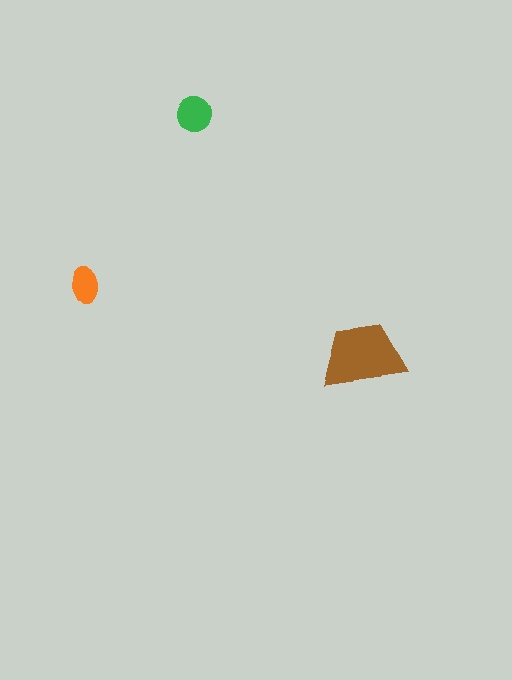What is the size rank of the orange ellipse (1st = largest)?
3rd.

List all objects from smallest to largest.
The orange ellipse, the green circle, the brown trapezoid.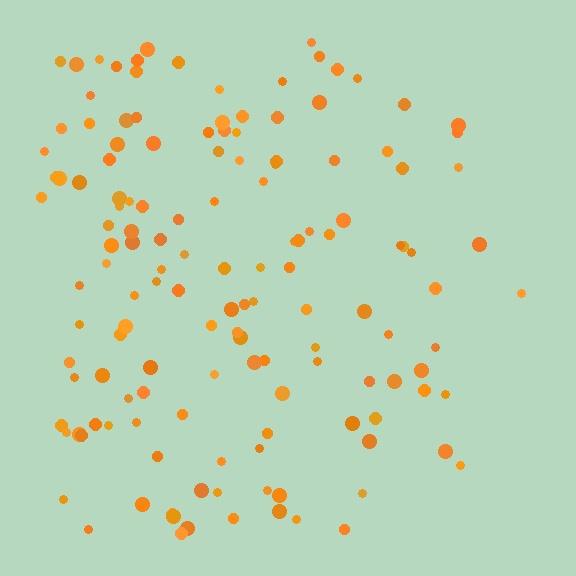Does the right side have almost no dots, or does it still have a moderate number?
Still a moderate number, just noticeably fewer than the left.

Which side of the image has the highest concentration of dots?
The left.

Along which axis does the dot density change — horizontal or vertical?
Horizontal.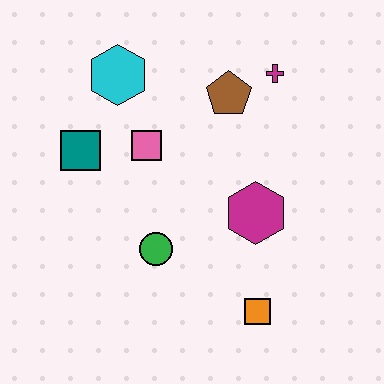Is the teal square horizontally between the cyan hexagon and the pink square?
No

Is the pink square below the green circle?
No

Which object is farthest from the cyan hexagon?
The orange square is farthest from the cyan hexagon.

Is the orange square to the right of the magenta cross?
No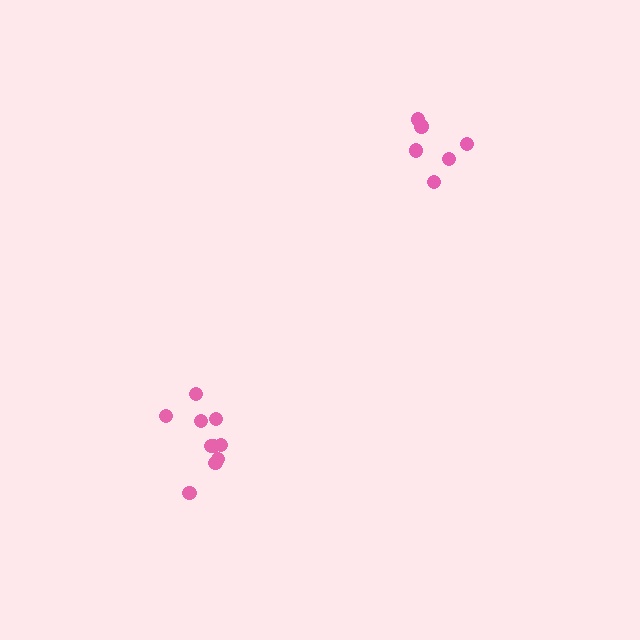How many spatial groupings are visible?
There are 2 spatial groupings.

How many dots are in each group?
Group 1: 6 dots, Group 2: 10 dots (16 total).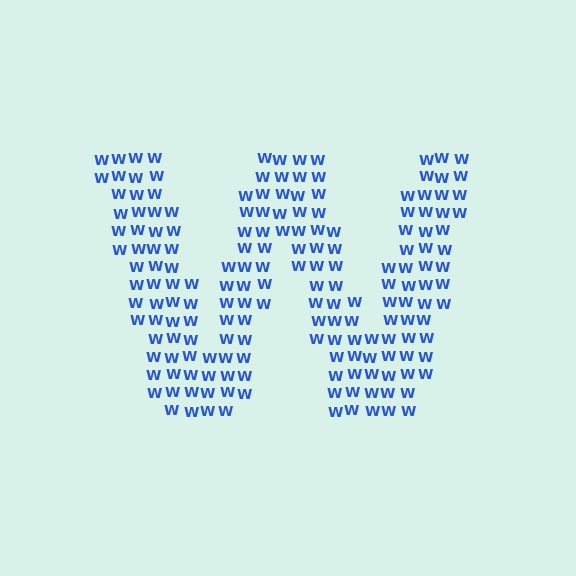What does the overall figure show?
The overall figure shows the letter W.